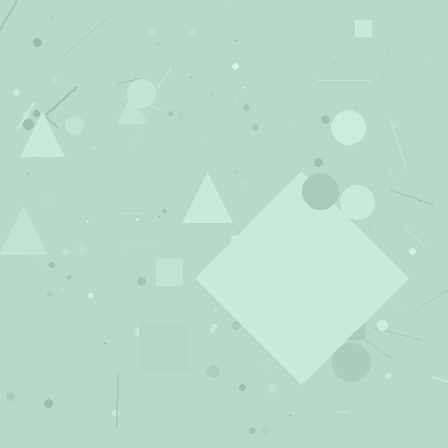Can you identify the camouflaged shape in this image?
The camouflaged shape is a diamond.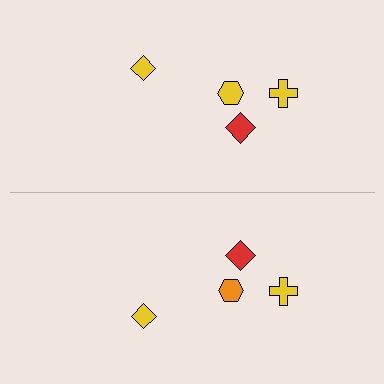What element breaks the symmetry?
The orange hexagon on the bottom side breaks the symmetry — its mirror counterpart is yellow.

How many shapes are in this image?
There are 8 shapes in this image.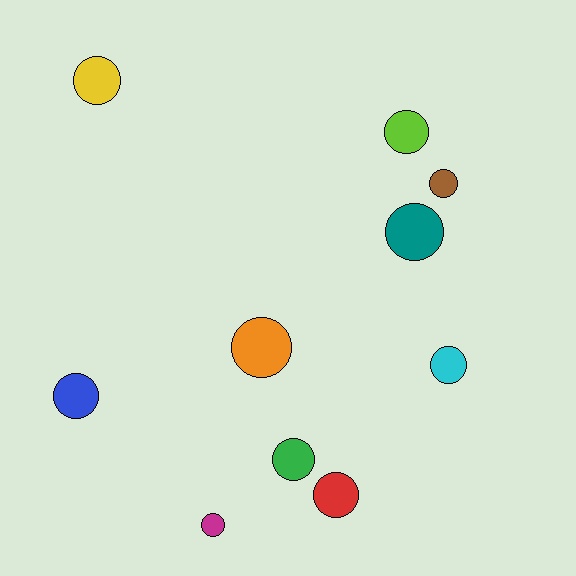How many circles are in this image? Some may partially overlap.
There are 10 circles.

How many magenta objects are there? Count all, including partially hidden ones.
There is 1 magenta object.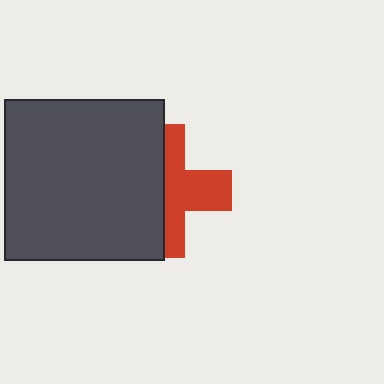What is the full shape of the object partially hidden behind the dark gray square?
The partially hidden object is a red cross.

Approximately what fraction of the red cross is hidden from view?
Roughly 50% of the red cross is hidden behind the dark gray square.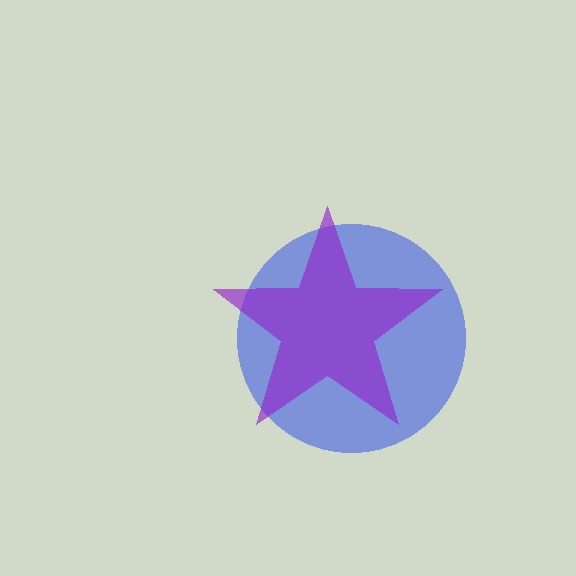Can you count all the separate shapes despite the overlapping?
Yes, there are 2 separate shapes.